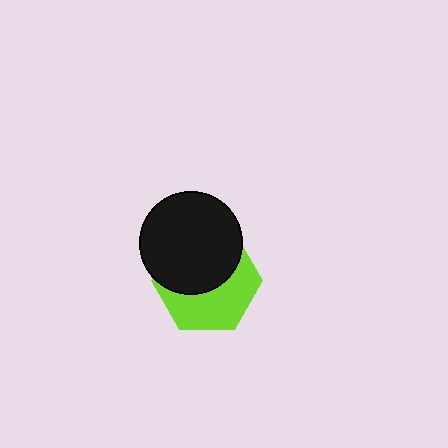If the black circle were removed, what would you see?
You would see the complete lime hexagon.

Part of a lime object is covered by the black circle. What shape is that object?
It is a hexagon.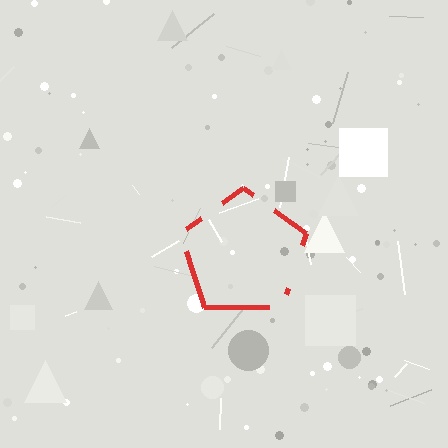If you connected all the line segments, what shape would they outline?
They would outline a pentagon.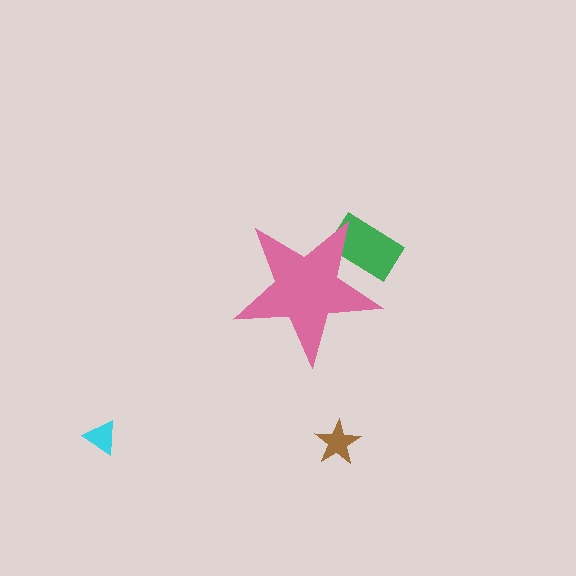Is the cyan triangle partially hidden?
No, the cyan triangle is fully visible.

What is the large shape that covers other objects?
A pink star.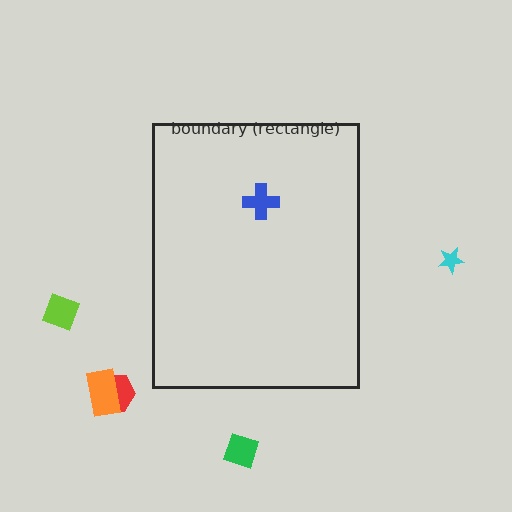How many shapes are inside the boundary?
1 inside, 5 outside.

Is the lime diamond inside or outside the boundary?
Outside.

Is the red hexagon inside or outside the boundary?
Outside.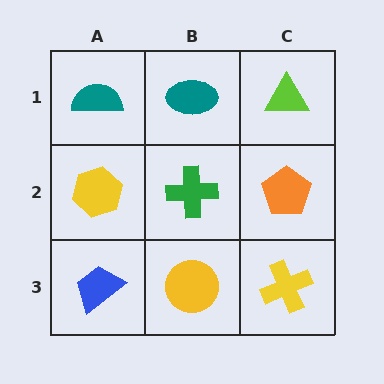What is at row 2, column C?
An orange pentagon.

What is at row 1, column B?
A teal ellipse.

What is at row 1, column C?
A lime triangle.